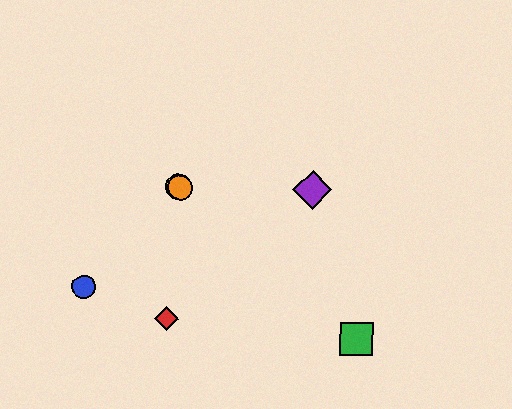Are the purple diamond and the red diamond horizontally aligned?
No, the purple diamond is at y≈190 and the red diamond is at y≈319.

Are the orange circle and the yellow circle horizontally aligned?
Yes, both are at y≈187.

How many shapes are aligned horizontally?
3 shapes (the yellow circle, the purple diamond, the orange circle) are aligned horizontally.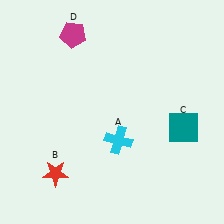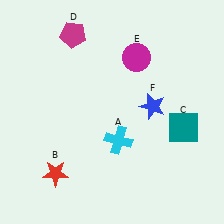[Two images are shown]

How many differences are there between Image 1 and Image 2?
There are 2 differences between the two images.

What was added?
A magenta circle (E), a blue star (F) were added in Image 2.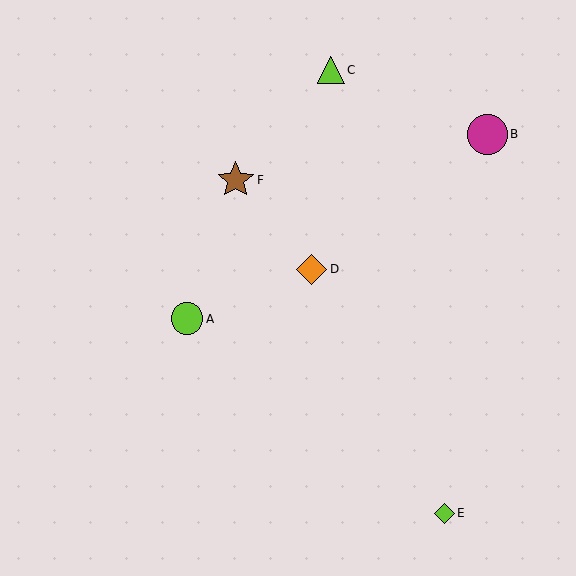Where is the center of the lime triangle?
The center of the lime triangle is at (331, 70).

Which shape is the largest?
The magenta circle (labeled B) is the largest.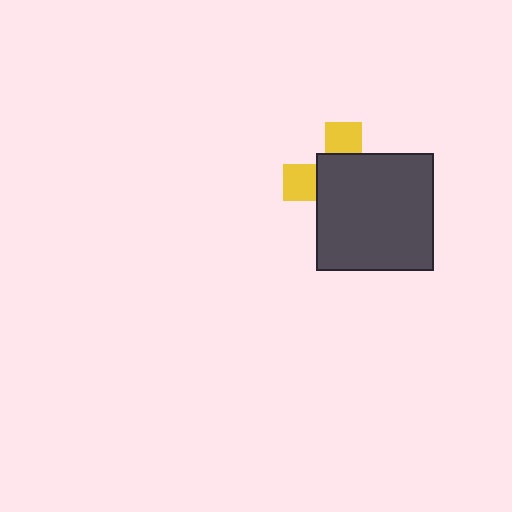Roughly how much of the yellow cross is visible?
A small part of it is visible (roughly 31%).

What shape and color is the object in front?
The object in front is a dark gray square.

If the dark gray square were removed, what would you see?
You would see the complete yellow cross.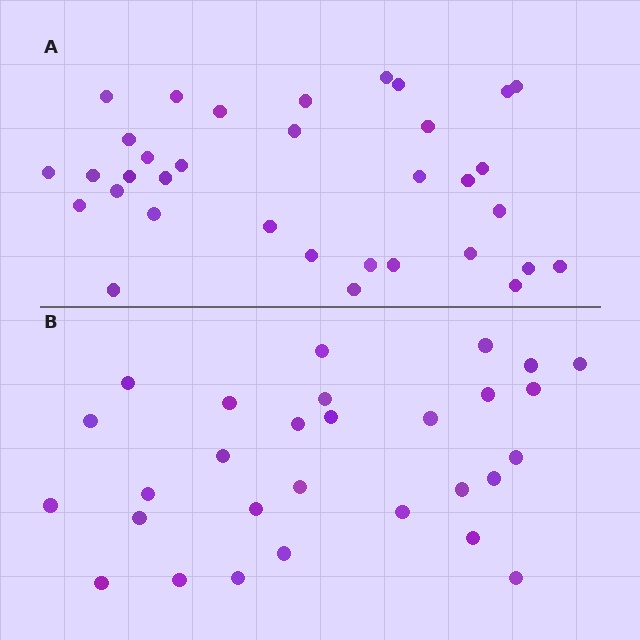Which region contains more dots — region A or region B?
Region A (the top region) has more dots.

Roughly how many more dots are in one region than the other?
Region A has about 5 more dots than region B.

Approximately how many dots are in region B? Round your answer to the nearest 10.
About 30 dots. (The exact count is 29, which rounds to 30.)